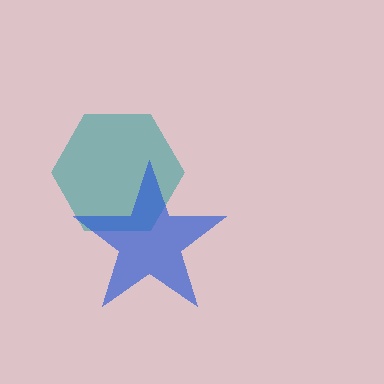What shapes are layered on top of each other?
The layered shapes are: a teal hexagon, a blue star.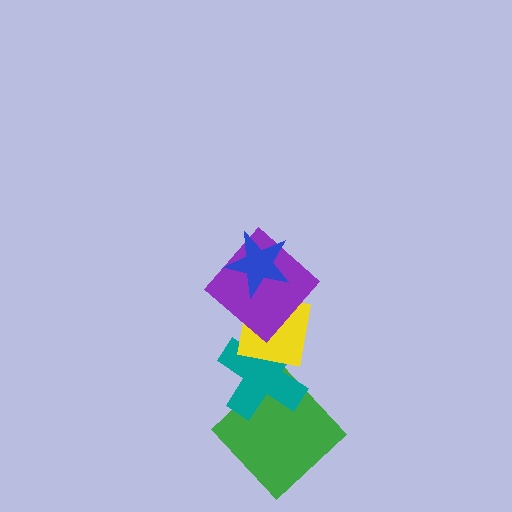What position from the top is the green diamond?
The green diamond is 5th from the top.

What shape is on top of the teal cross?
The yellow square is on top of the teal cross.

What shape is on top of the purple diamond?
The blue star is on top of the purple diamond.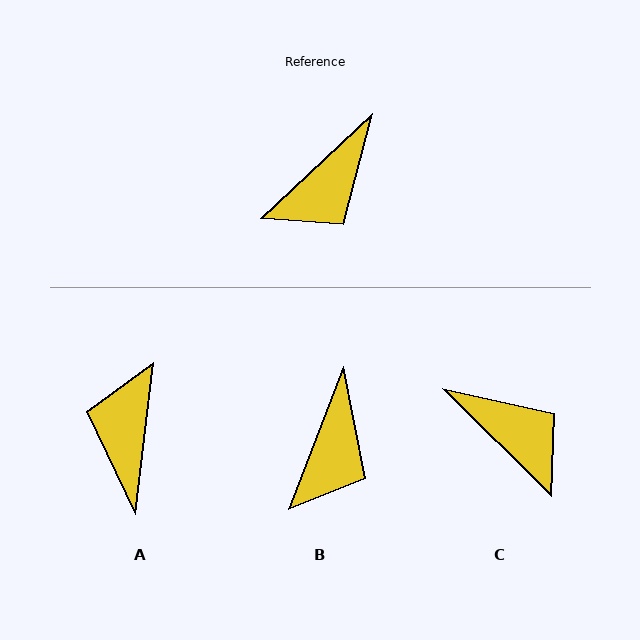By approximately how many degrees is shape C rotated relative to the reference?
Approximately 92 degrees counter-clockwise.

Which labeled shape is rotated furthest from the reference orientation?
A, about 140 degrees away.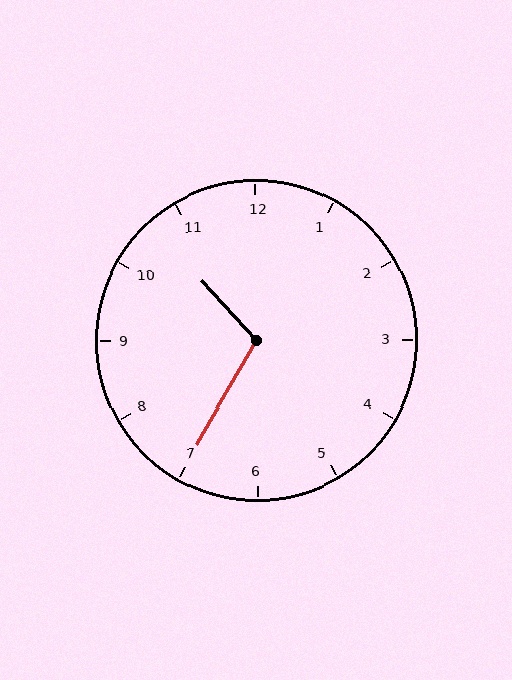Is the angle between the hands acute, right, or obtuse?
It is obtuse.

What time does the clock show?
10:35.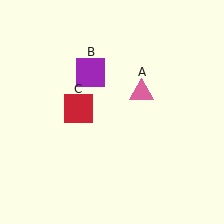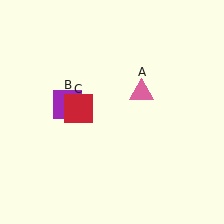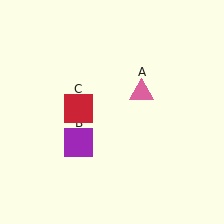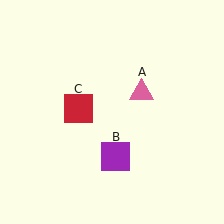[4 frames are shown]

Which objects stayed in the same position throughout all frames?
Pink triangle (object A) and red square (object C) remained stationary.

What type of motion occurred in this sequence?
The purple square (object B) rotated counterclockwise around the center of the scene.